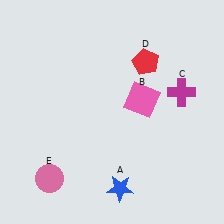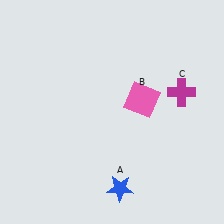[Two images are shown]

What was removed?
The pink circle (E), the red pentagon (D) were removed in Image 2.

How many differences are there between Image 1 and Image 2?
There are 2 differences between the two images.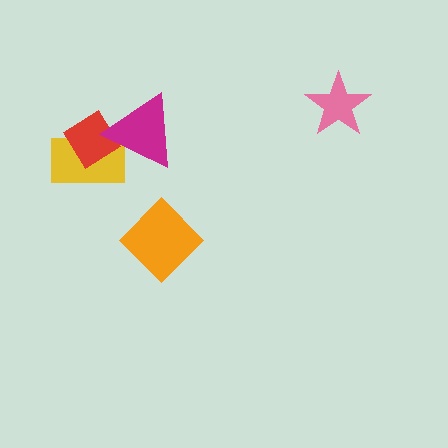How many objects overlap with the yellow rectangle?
2 objects overlap with the yellow rectangle.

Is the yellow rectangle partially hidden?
Yes, it is partially covered by another shape.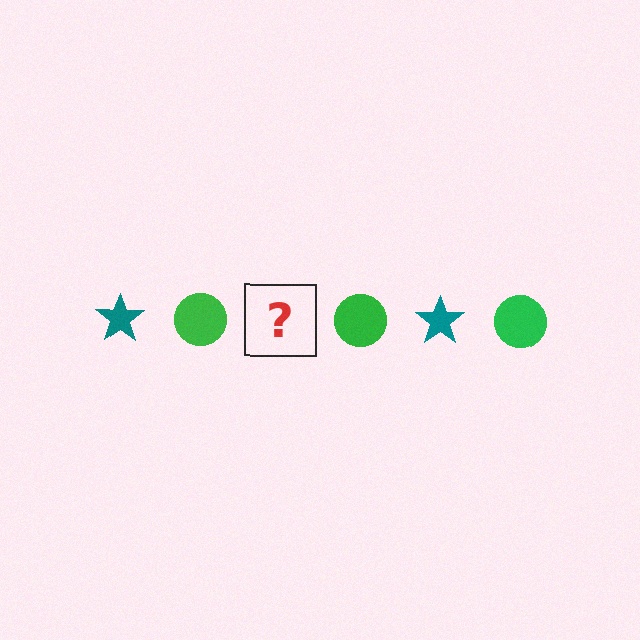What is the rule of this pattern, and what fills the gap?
The rule is that the pattern alternates between teal star and green circle. The gap should be filled with a teal star.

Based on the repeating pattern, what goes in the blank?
The blank should be a teal star.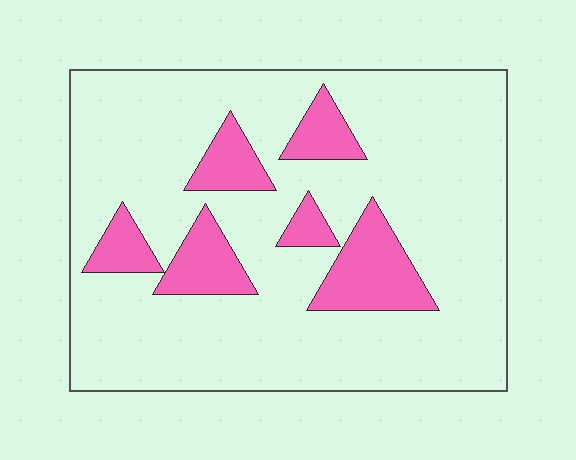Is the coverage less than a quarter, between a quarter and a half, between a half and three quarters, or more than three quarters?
Less than a quarter.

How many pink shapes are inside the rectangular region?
6.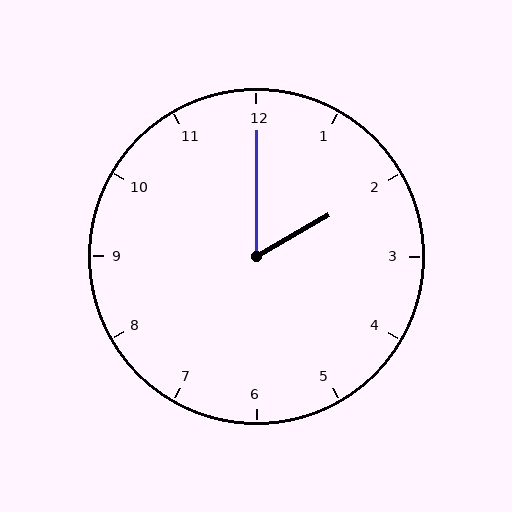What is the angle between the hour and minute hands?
Approximately 60 degrees.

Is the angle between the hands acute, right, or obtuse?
It is acute.